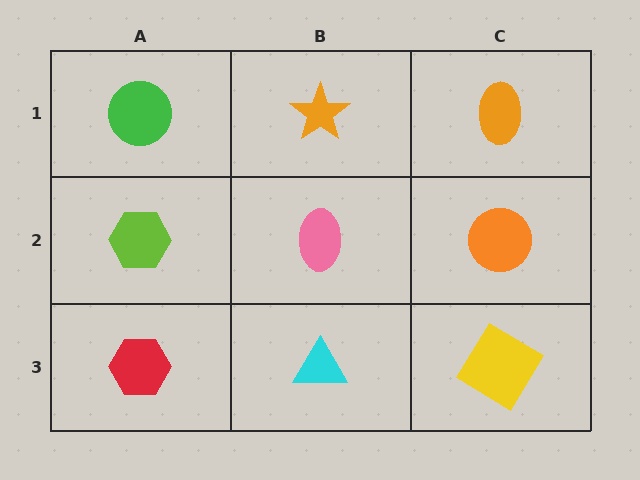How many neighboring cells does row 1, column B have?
3.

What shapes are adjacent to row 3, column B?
A pink ellipse (row 2, column B), a red hexagon (row 3, column A), a yellow diamond (row 3, column C).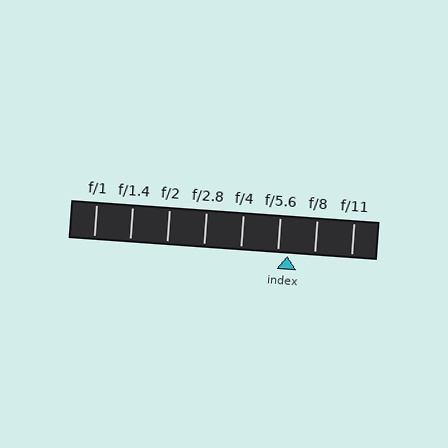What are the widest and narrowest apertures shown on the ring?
The widest aperture shown is f/1 and the narrowest is f/11.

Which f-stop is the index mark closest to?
The index mark is closest to f/5.6.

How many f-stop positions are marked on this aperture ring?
There are 8 f-stop positions marked.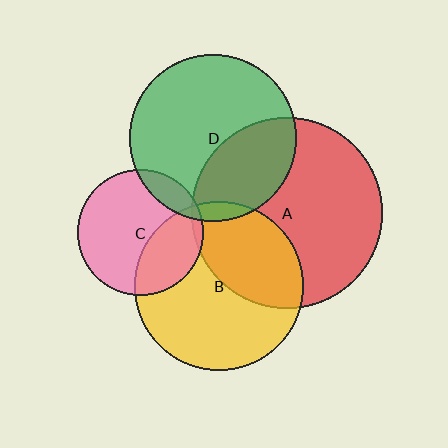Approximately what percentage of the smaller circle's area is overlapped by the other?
Approximately 5%.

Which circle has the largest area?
Circle A (red).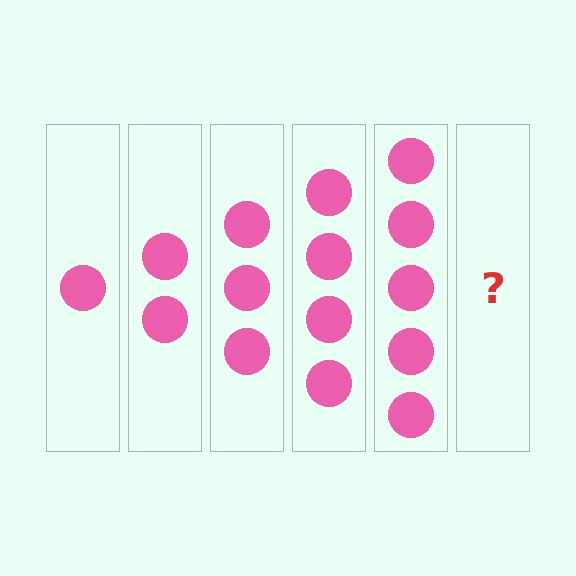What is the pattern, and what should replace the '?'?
The pattern is that each step adds one more circle. The '?' should be 6 circles.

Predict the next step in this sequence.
The next step is 6 circles.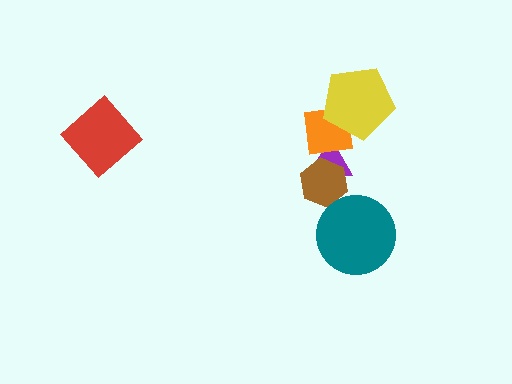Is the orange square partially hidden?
Yes, it is partially covered by another shape.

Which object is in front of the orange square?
The yellow pentagon is in front of the orange square.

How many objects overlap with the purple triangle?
2 objects overlap with the purple triangle.